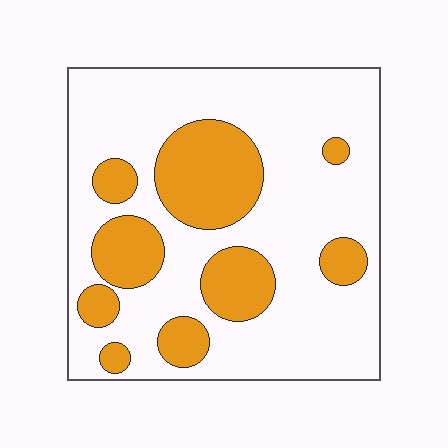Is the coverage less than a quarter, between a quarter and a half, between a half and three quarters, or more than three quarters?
Between a quarter and a half.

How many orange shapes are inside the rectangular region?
9.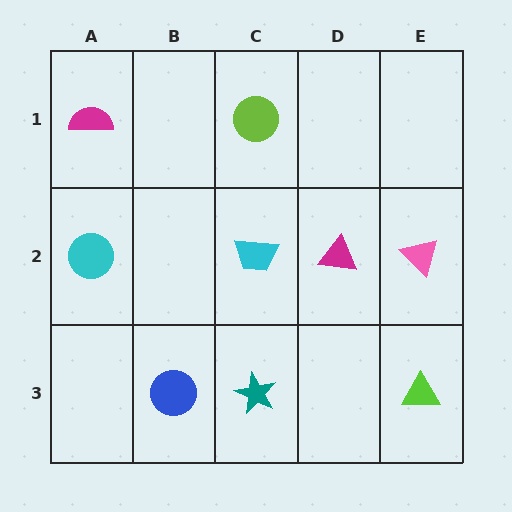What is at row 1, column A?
A magenta semicircle.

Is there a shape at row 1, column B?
No, that cell is empty.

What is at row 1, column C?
A lime circle.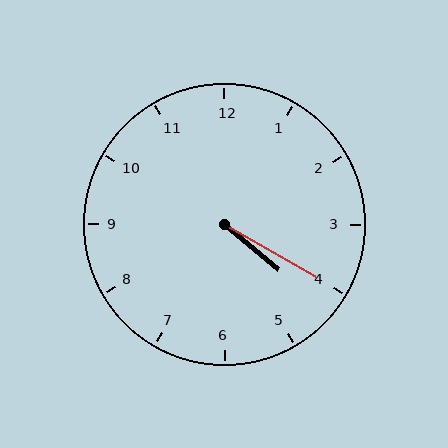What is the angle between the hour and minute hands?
Approximately 10 degrees.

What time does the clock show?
4:20.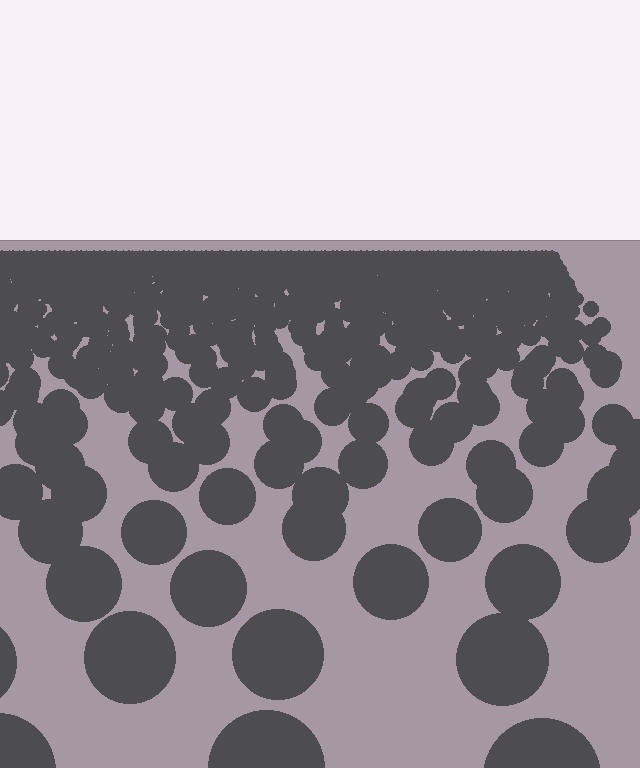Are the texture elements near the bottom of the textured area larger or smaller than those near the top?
Larger. Near the bottom, elements are closer to the viewer and appear at a bigger on-screen size.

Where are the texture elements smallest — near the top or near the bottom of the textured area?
Near the top.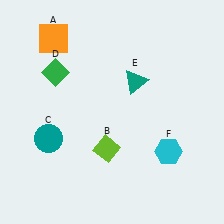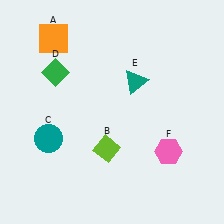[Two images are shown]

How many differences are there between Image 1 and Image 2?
There is 1 difference between the two images.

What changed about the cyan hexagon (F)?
In Image 1, F is cyan. In Image 2, it changed to pink.